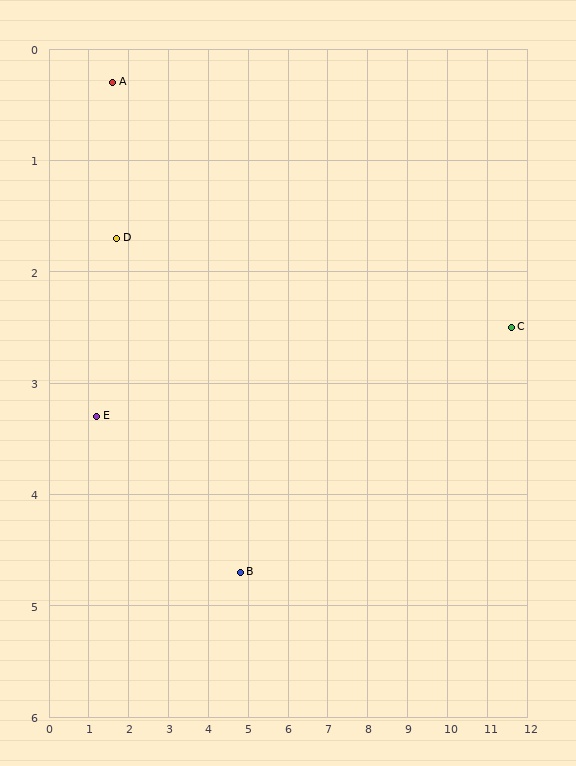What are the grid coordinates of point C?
Point C is at approximately (11.6, 2.5).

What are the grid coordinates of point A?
Point A is at approximately (1.6, 0.3).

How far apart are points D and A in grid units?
Points D and A are about 1.4 grid units apart.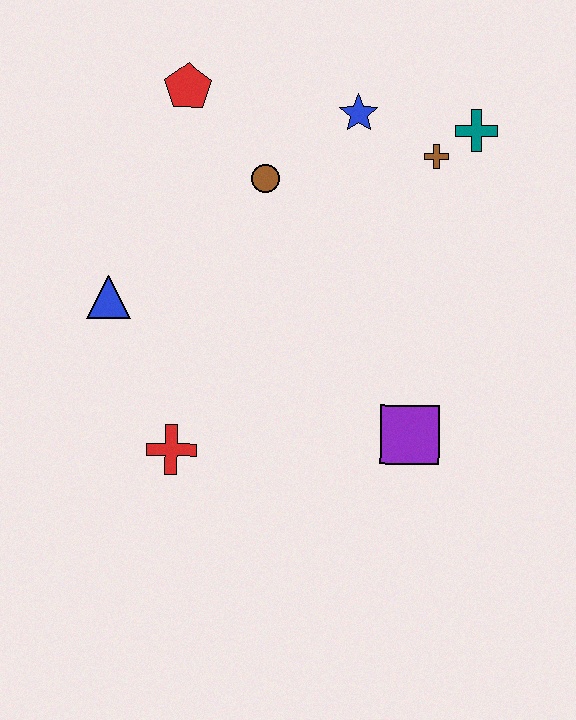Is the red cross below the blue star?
Yes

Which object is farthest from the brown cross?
The red cross is farthest from the brown cross.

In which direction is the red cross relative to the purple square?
The red cross is to the left of the purple square.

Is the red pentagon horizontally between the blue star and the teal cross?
No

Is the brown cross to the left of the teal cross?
Yes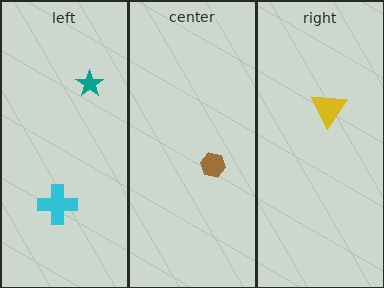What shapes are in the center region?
The brown hexagon.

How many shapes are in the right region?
1.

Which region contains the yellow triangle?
The right region.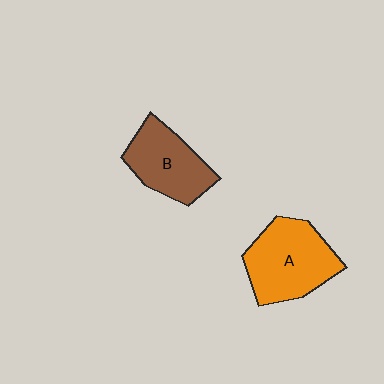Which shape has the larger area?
Shape A (orange).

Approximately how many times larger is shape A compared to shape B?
Approximately 1.2 times.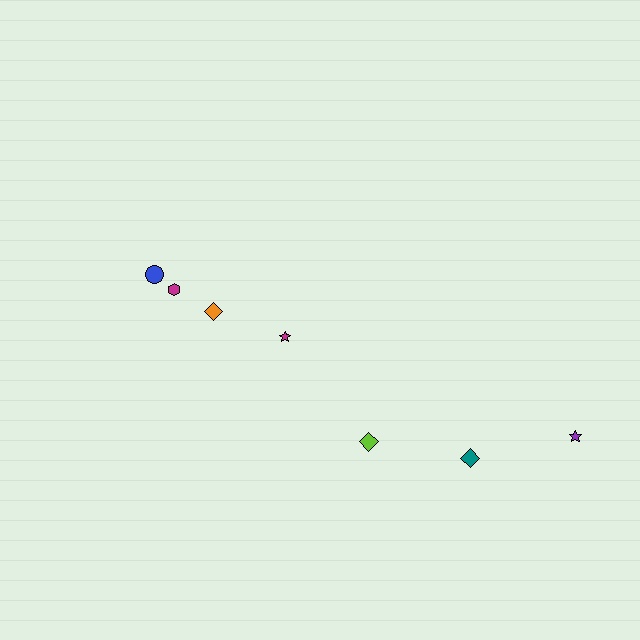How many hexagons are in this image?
There is 1 hexagon.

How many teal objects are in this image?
There is 1 teal object.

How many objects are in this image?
There are 7 objects.